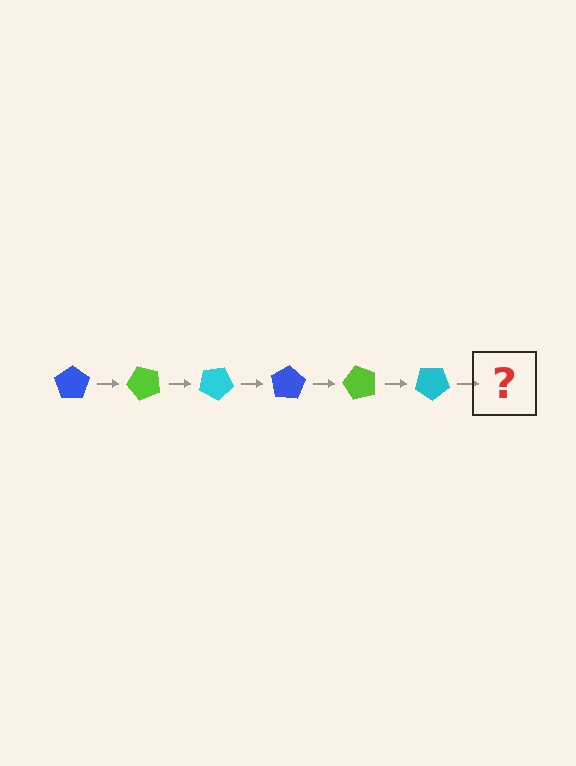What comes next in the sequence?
The next element should be a blue pentagon, rotated 300 degrees from the start.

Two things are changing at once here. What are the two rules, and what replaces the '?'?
The two rules are that it rotates 50 degrees each step and the color cycles through blue, lime, and cyan. The '?' should be a blue pentagon, rotated 300 degrees from the start.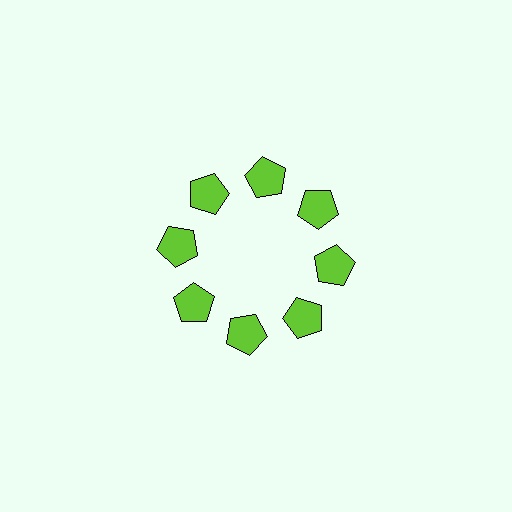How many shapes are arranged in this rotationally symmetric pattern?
There are 8 shapes, arranged in 8 groups of 1.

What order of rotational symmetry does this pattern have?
This pattern has 8-fold rotational symmetry.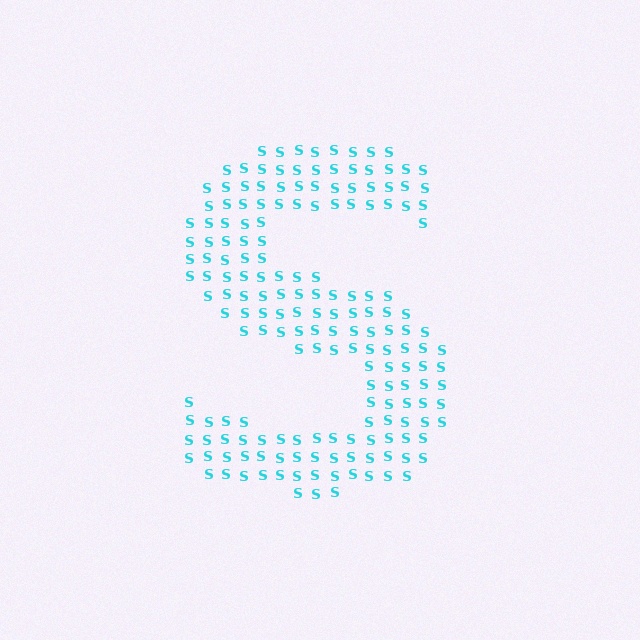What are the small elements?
The small elements are letter S's.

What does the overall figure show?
The overall figure shows the letter S.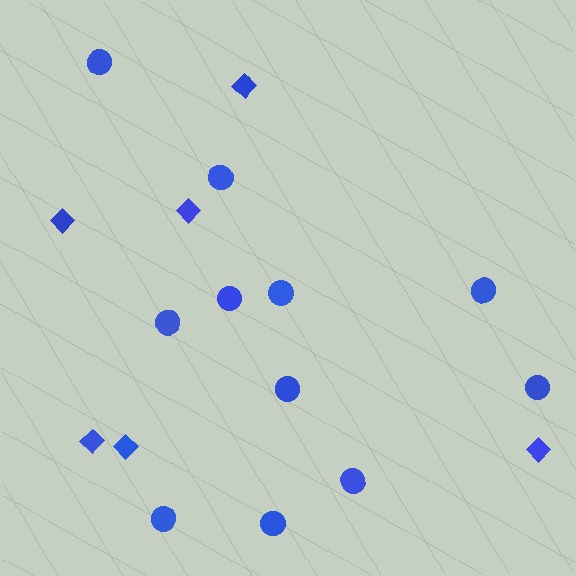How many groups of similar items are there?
There are 2 groups: one group of circles (11) and one group of diamonds (6).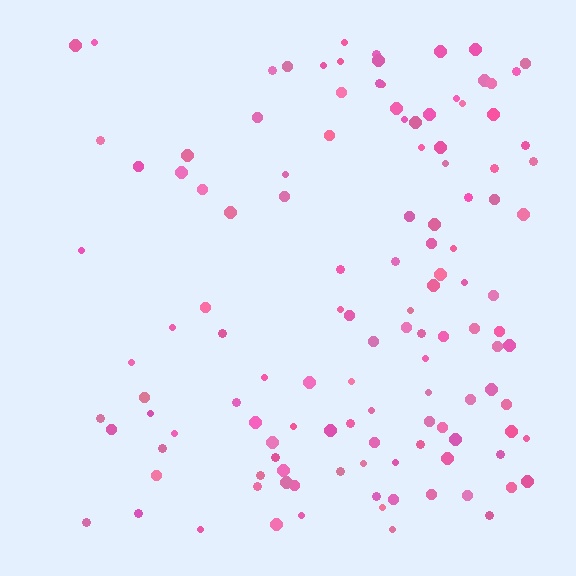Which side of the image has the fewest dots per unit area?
The left.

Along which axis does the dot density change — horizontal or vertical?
Horizontal.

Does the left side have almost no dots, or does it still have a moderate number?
Still a moderate number, just noticeably fewer than the right.